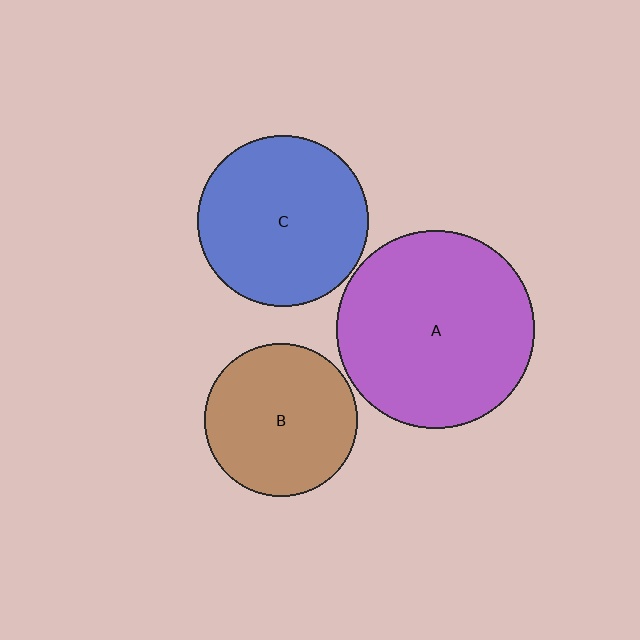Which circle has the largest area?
Circle A (purple).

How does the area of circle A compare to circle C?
Approximately 1.3 times.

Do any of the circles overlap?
No, none of the circles overlap.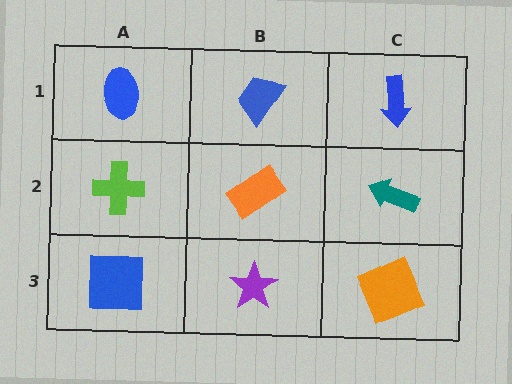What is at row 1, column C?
A blue arrow.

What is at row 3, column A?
A blue square.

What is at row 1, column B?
A blue trapezoid.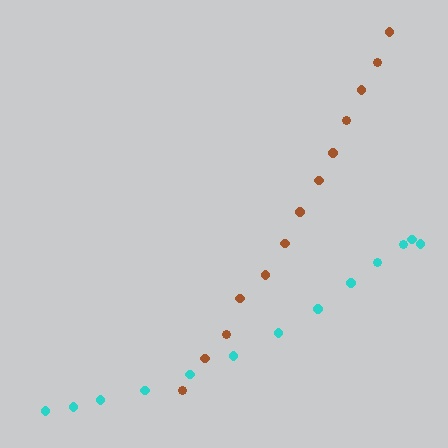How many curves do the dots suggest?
There are 2 distinct paths.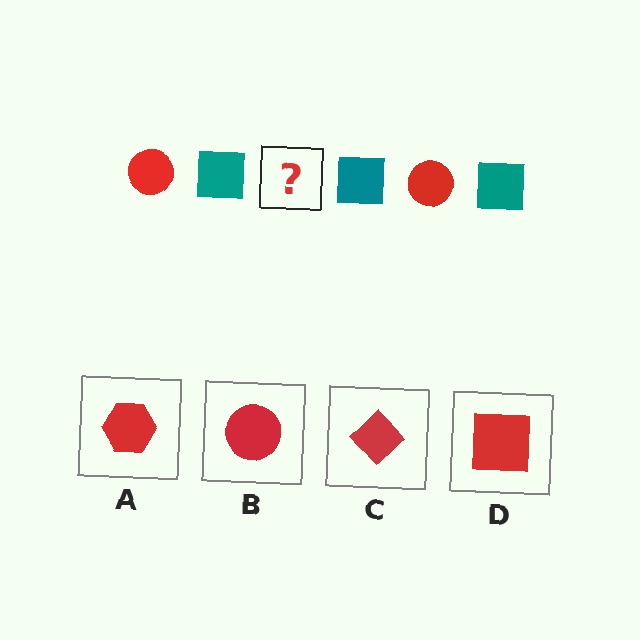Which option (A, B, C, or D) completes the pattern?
B.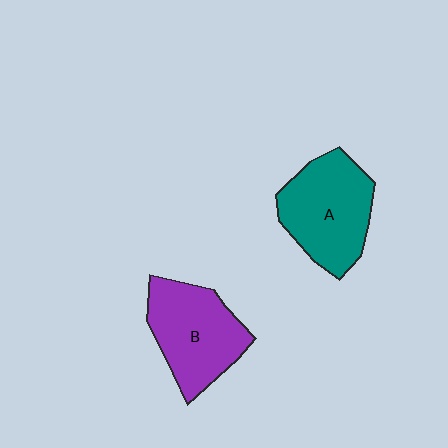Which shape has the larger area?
Shape A (teal).